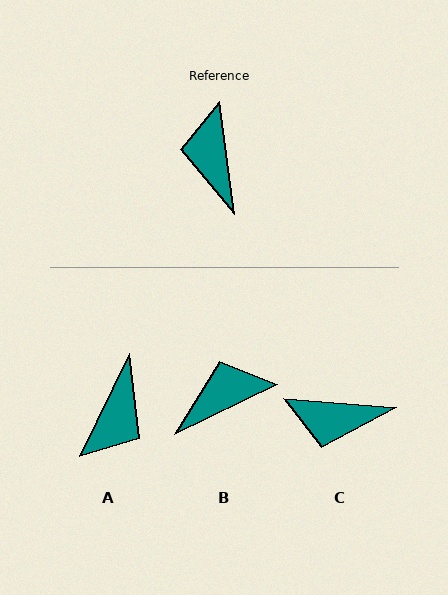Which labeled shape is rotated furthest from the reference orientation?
A, about 147 degrees away.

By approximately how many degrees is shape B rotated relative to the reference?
Approximately 71 degrees clockwise.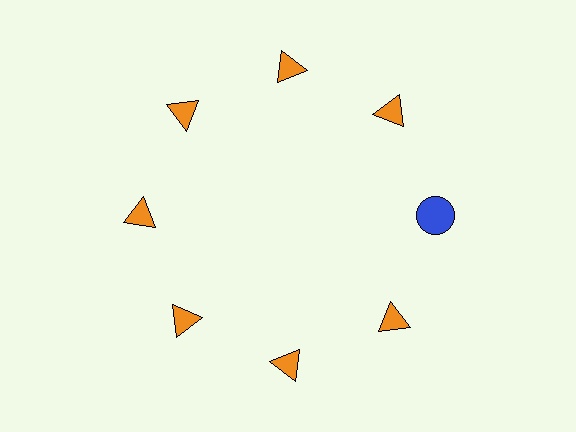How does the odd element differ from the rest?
It differs in both color (blue instead of orange) and shape (circle instead of triangle).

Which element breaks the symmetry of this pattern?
The blue circle at roughly the 3 o'clock position breaks the symmetry. All other shapes are orange triangles.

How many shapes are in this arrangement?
There are 8 shapes arranged in a ring pattern.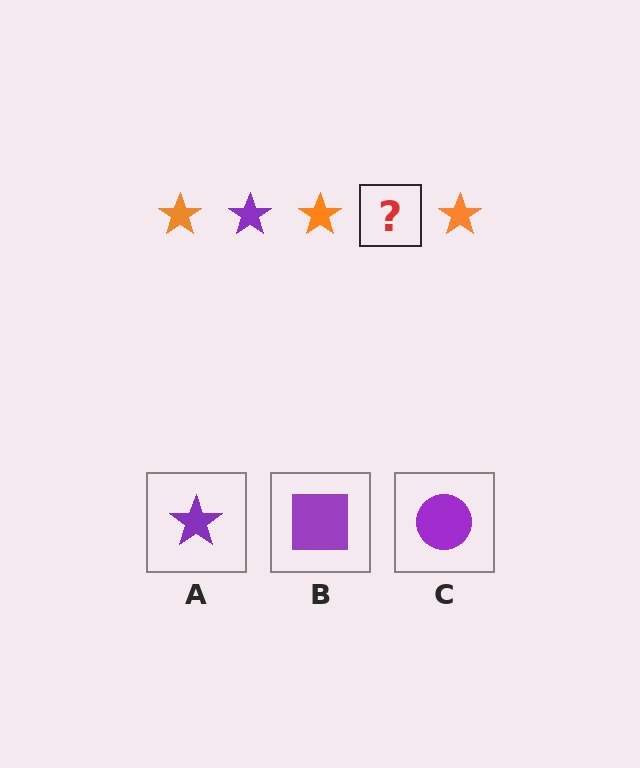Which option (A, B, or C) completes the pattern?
A.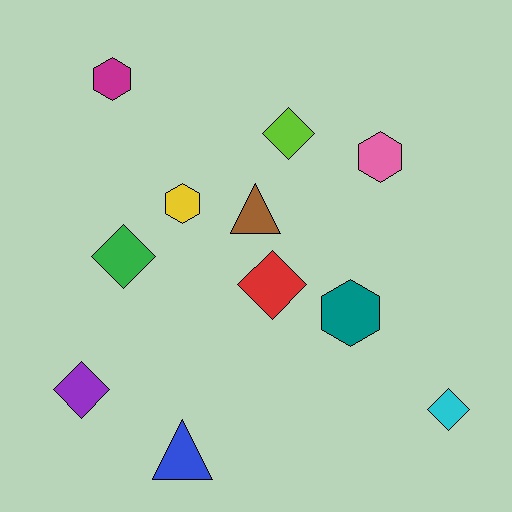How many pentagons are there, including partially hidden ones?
There are no pentagons.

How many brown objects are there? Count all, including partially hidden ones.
There is 1 brown object.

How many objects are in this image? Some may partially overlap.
There are 11 objects.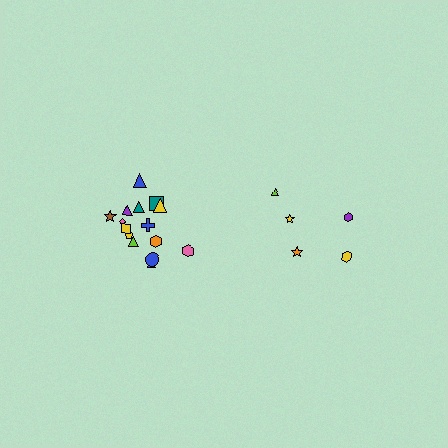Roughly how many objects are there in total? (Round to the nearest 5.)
Roughly 20 objects in total.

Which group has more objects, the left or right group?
The left group.